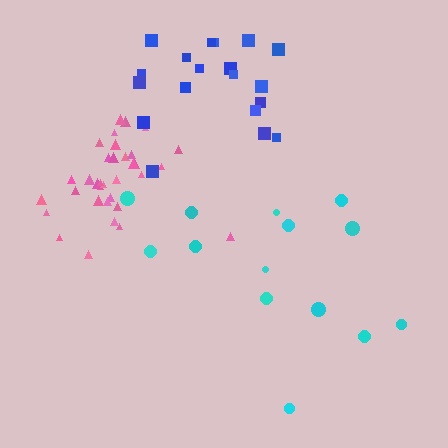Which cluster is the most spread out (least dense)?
Cyan.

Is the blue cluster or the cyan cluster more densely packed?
Blue.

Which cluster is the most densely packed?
Pink.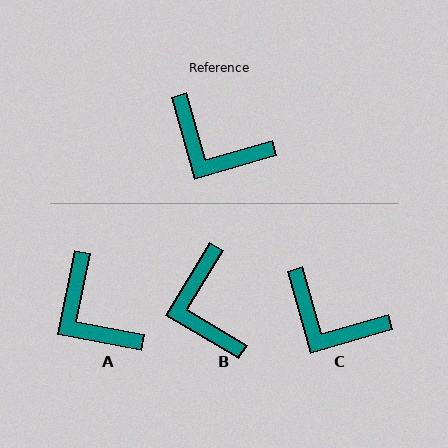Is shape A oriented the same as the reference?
No, it is off by about 27 degrees.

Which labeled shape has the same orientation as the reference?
C.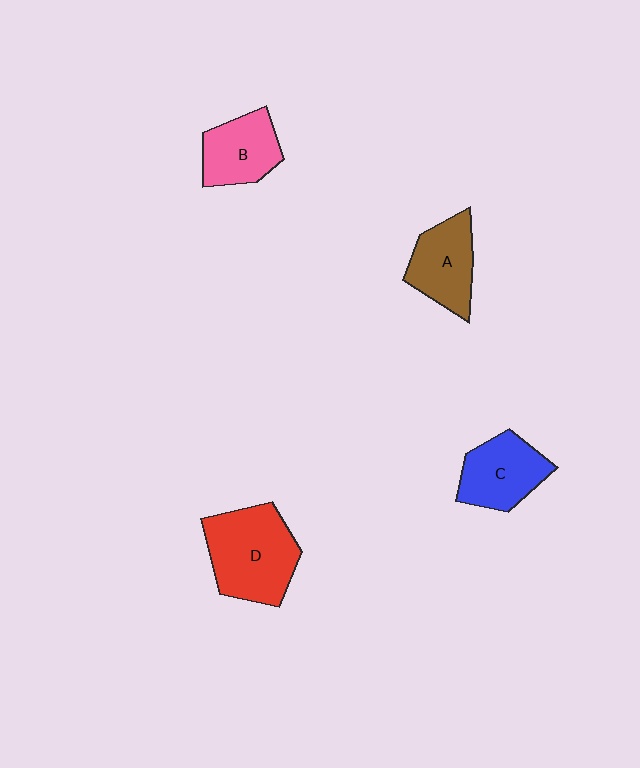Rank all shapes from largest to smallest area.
From largest to smallest: D (red), C (blue), A (brown), B (pink).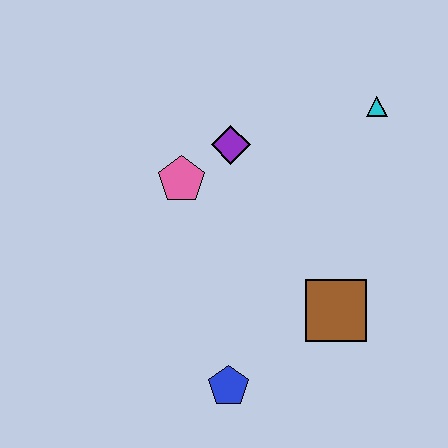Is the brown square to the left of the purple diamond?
No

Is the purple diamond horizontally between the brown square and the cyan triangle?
No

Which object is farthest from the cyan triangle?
The blue pentagon is farthest from the cyan triangle.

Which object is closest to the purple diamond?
The pink pentagon is closest to the purple diamond.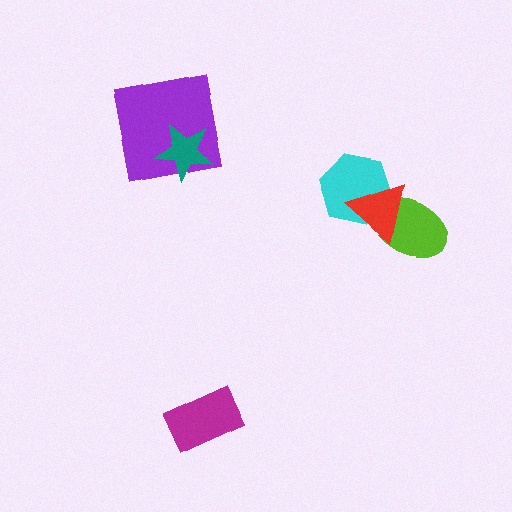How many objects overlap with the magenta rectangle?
0 objects overlap with the magenta rectangle.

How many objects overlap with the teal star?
1 object overlaps with the teal star.